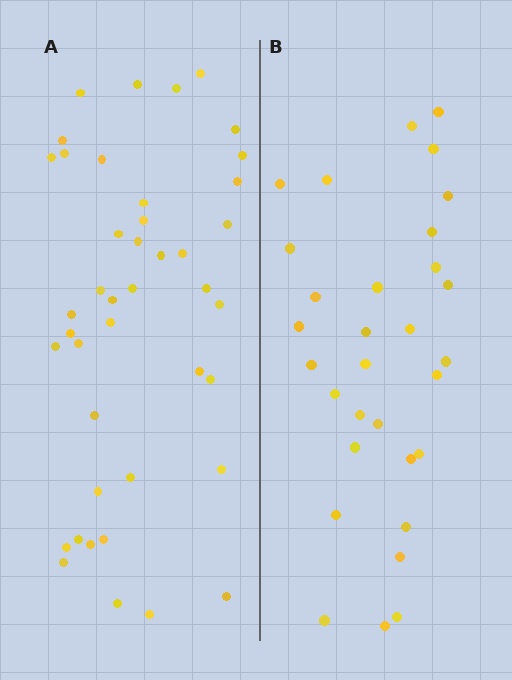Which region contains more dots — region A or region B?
Region A (the left region) has more dots.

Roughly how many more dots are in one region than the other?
Region A has roughly 12 or so more dots than region B.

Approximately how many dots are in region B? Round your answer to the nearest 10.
About 30 dots. (The exact count is 31, which rounds to 30.)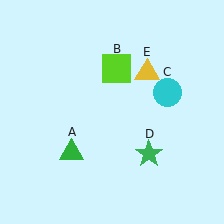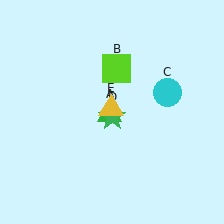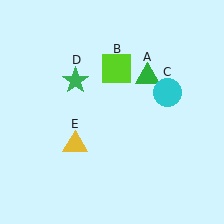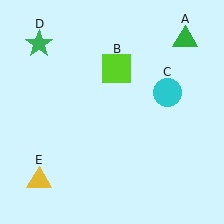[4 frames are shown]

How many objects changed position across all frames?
3 objects changed position: green triangle (object A), green star (object D), yellow triangle (object E).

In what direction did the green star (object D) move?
The green star (object D) moved up and to the left.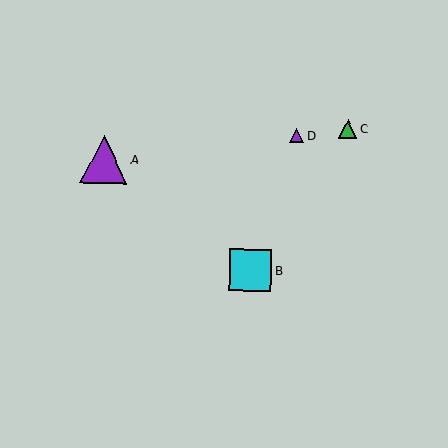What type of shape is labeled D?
Shape D is a purple triangle.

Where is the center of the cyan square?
The center of the cyan square is at (250, 270).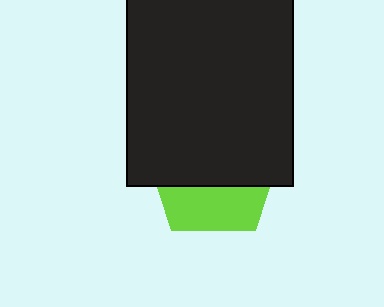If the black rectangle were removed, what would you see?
You would see the complete lime pentagon.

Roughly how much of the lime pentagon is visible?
A small part of it is visible (roughly 35%).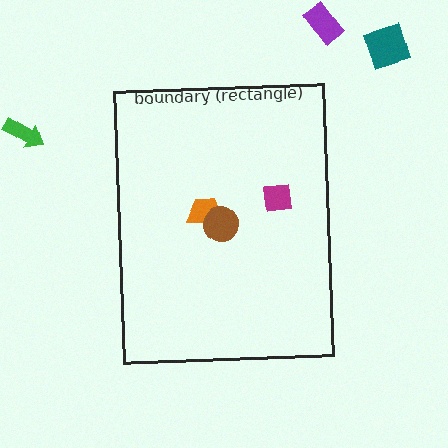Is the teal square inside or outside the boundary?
Outside.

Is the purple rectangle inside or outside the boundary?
Outside.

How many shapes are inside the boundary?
3 inside, 3 outside.